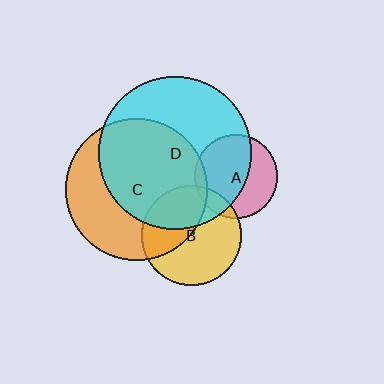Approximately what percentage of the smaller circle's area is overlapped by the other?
Approximately 35%.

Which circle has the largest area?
Circle D (cyan).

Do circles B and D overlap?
Yes.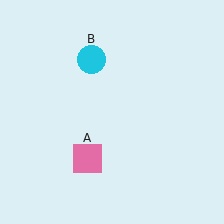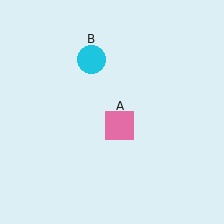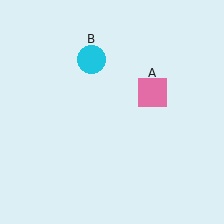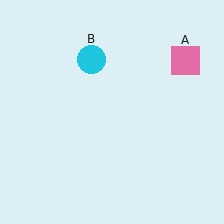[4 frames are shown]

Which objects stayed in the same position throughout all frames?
Cyan circle (object B) remained stationary.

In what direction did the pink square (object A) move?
The pink square (object A) moved up and to the right.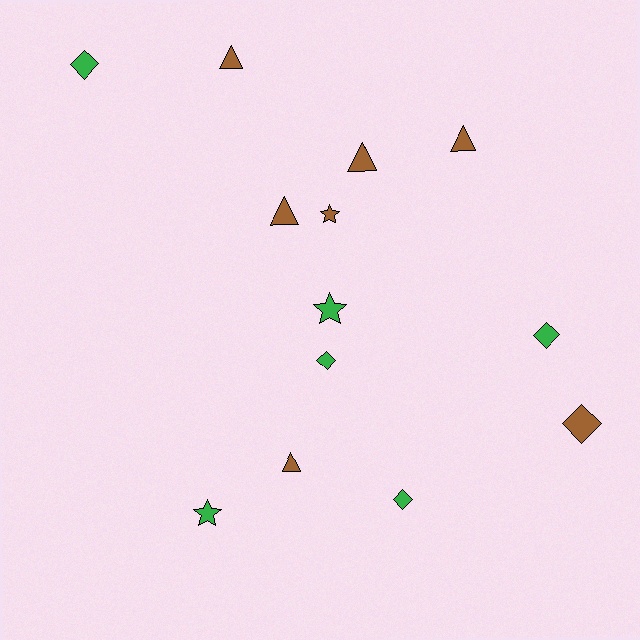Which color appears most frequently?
Brown, with 7 objects.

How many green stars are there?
There are 2 green stars.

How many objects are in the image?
There are 13 objects.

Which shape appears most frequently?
Diamond, with 5 objects.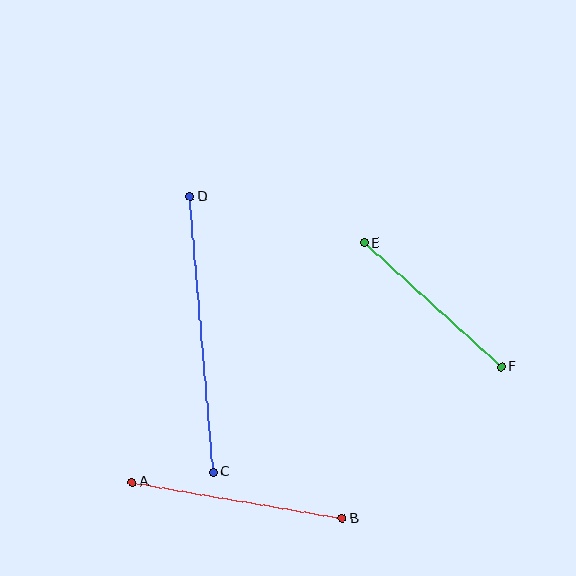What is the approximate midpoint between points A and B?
The midpoint is at approximately (237, 500) pixels.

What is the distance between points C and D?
The distance is approximately 277 pixels.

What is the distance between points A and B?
The distance is approximately 213 pixels.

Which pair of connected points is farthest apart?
Points C and D are farthest apart.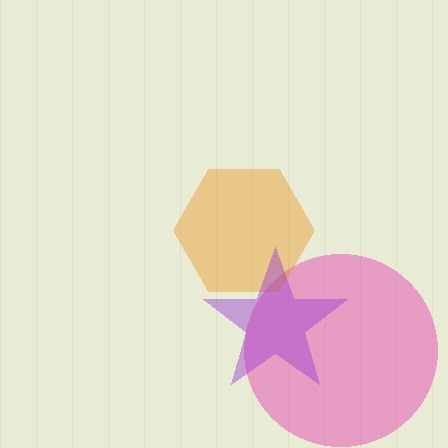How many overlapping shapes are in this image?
There are 3 overlapping shapes in the image.